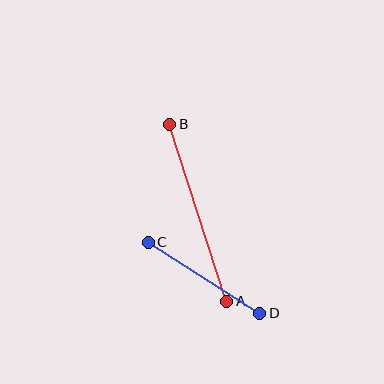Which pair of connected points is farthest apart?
Points A and B are farthest apart.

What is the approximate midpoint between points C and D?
The midpoint is at approximately (204, 278) pixels.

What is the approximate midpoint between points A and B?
The midpoint is at approximately (198, 213) pixels.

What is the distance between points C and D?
The distance is approximately 132 pixels.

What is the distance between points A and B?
The distance is approximately 186 pixels.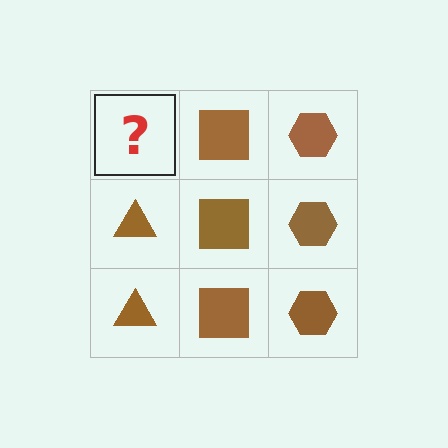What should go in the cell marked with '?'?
The missing cell should contain a brown triangle.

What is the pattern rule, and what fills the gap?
The rule is that each column has a consistent shape. The gap should be filled with a brown triangle.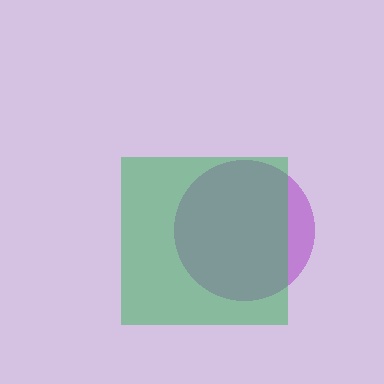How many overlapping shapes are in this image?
There are 2 overlapping shapes in the image.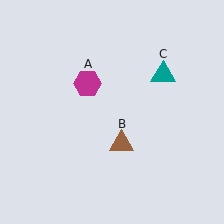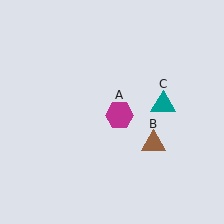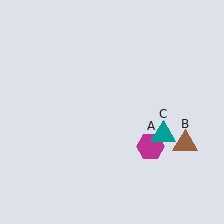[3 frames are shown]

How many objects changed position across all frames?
3 objects changed position: magenta hexagon (object A), brown triangle (object B), teal triangle (object C).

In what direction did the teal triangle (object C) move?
The teal triangle (object C) moved down.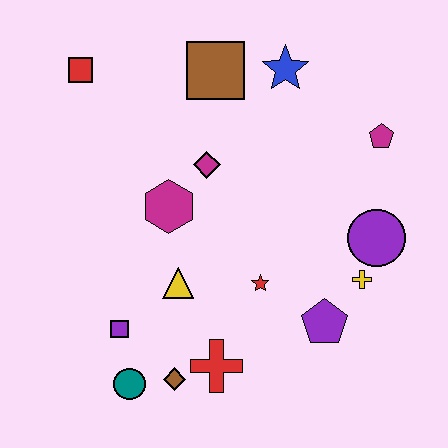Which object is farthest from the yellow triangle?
The magenta pentagon is farthest from the yellow triangle.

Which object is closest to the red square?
The brown square is closest to the red square.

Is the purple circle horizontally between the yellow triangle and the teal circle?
No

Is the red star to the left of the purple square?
No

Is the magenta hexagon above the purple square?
Yes